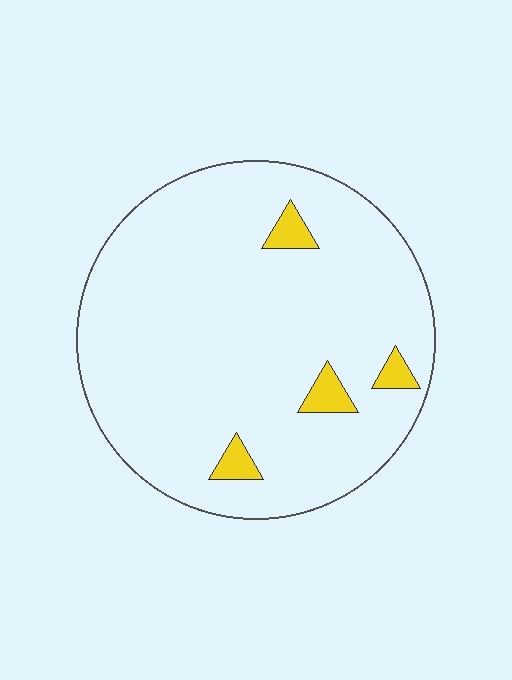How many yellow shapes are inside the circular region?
4.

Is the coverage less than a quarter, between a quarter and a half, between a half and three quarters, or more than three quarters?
Less than a quarter.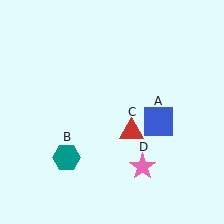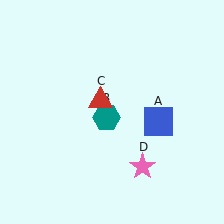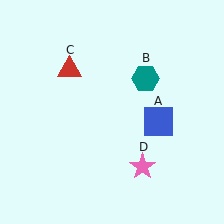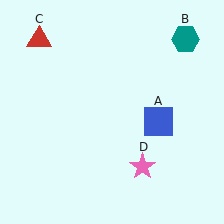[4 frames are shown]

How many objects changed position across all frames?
2 objects changed position: teal hexagon (object B), red triangle (object C).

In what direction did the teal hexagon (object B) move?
The teal hexagon (object B) moved up and to the right.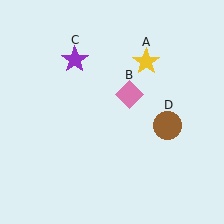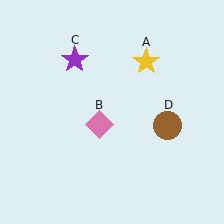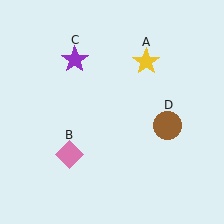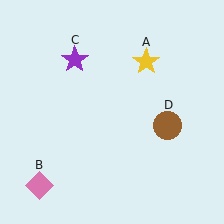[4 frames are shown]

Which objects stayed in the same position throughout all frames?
Yellow star (object A) and purple star (object C) and brown circle (object D) remained stationary.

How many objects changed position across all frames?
1 object changed position: pink diamond (object B).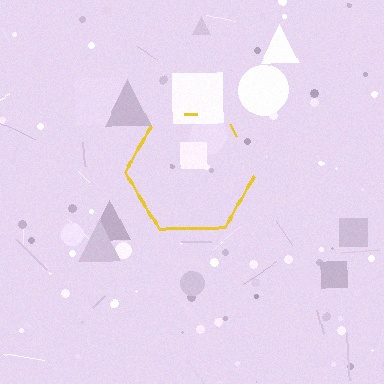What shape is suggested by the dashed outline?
The dashed outline suggests a hexagon.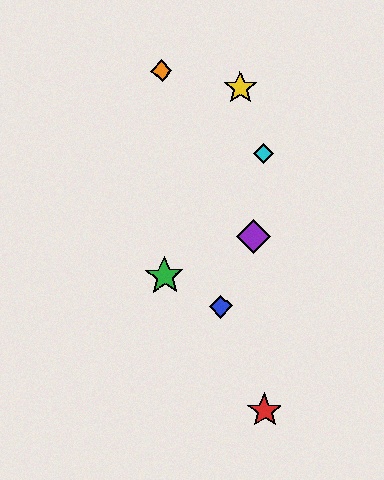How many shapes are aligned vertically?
2 shapes (the green star, the orange diamond) are aligned vertically.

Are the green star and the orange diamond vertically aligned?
Yes, both are at x≈165.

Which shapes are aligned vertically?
The green star, the orange diamond are aligned vertically.